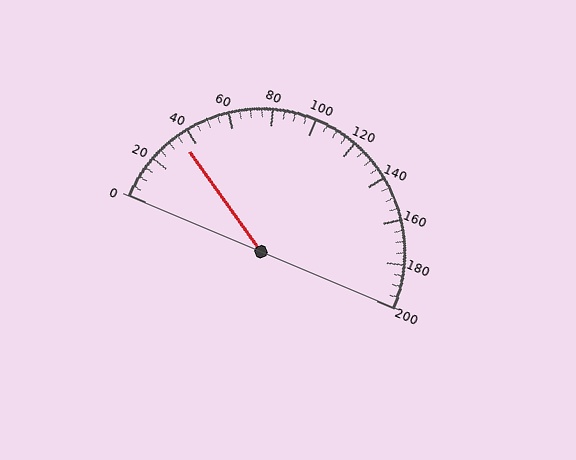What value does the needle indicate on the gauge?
The needle indicates approximately 35.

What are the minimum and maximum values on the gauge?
The gauge ranges from 0 to 200.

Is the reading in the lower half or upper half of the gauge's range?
The reading is in the lower half of the range (0 to 200).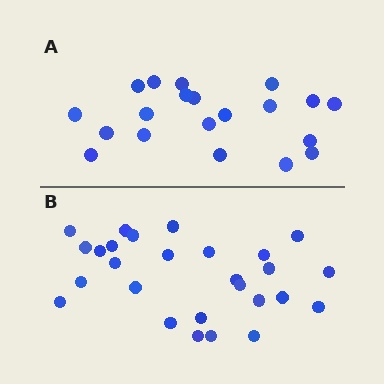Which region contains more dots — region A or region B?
Region B (the bottom region) has more dots.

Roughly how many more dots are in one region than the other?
Region B has roughly 8 or so more dots than region A.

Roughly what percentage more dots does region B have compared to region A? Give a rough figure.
About 35% more.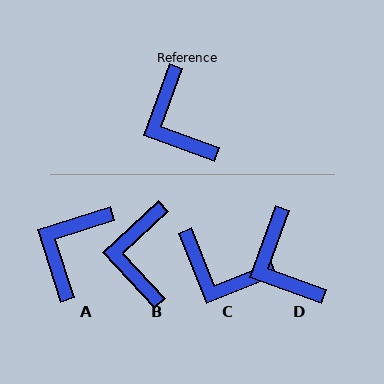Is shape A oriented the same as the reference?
No, it is off by about 53 degrees.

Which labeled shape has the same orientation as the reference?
D.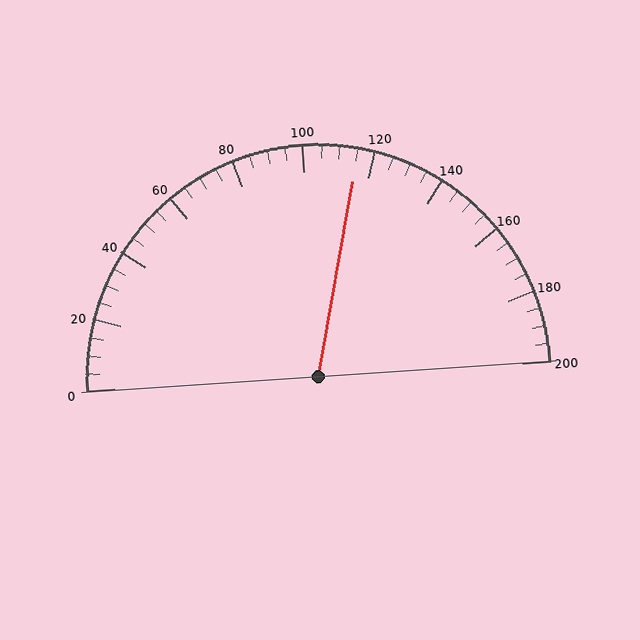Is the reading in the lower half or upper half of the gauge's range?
The reading is in the upper half of the range (0 to 200).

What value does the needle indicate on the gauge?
The needle indicates approximately 115.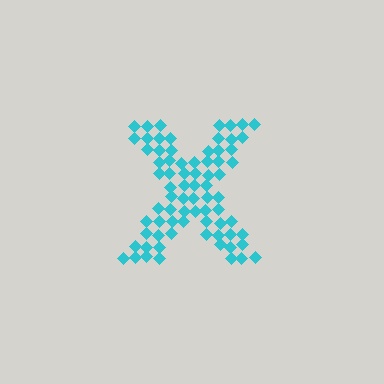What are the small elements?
The small elements are diamonds.